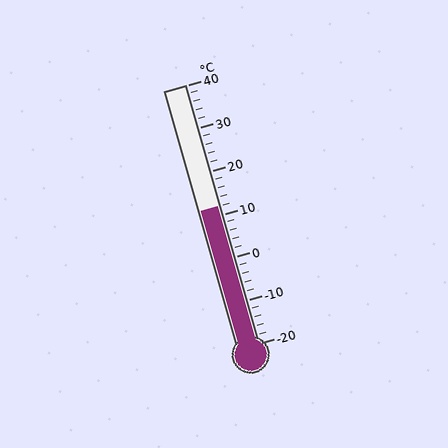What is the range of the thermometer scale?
The thermometer scale ranges from -20°C to 40°C.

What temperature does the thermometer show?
The thermometer shows approximately 12°C.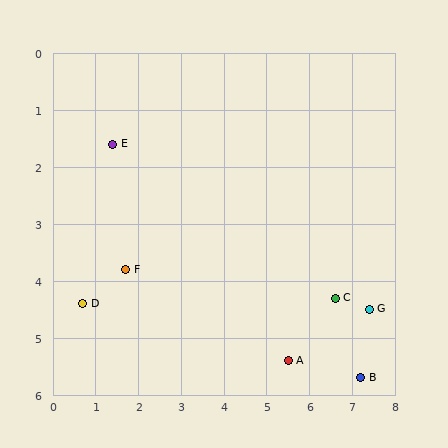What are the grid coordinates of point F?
Point F is at approximately (1.7, 3.8).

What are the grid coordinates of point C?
Point C is at approximately (6.6, 4.3).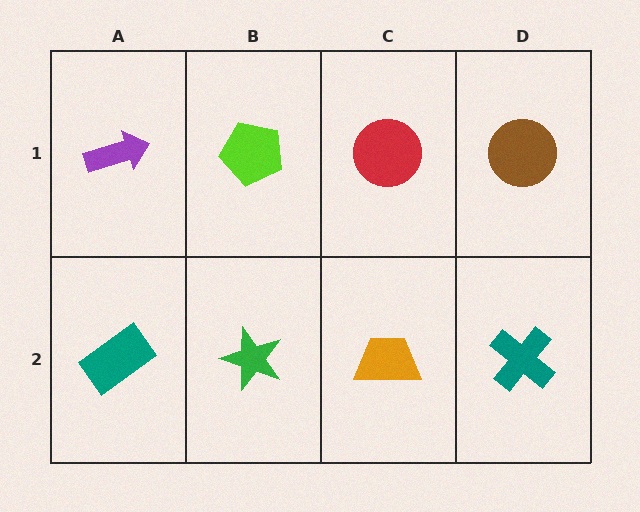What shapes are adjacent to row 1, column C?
An orange trapezoid (row 2, column C), a lime pentagon (row 1, column B), a brown circle (row 1, column D).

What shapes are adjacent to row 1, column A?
A teal rectangle (row 2, column A), a lime pentagon (row 1, column B).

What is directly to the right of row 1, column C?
A brown circle.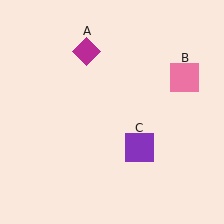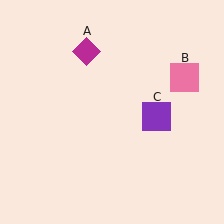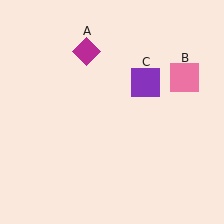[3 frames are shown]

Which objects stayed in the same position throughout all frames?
Magenta diamond (object A) and pink square (object B) remained stationary.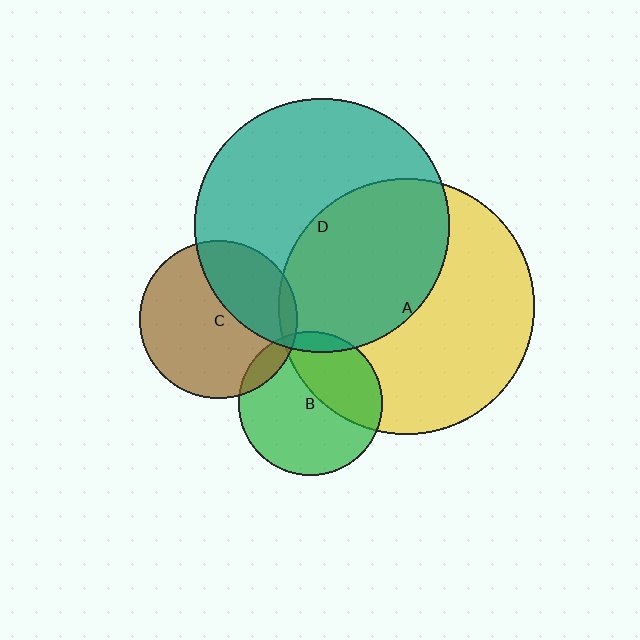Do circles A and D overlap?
Yes.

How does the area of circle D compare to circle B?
Approximately 3.1 times.